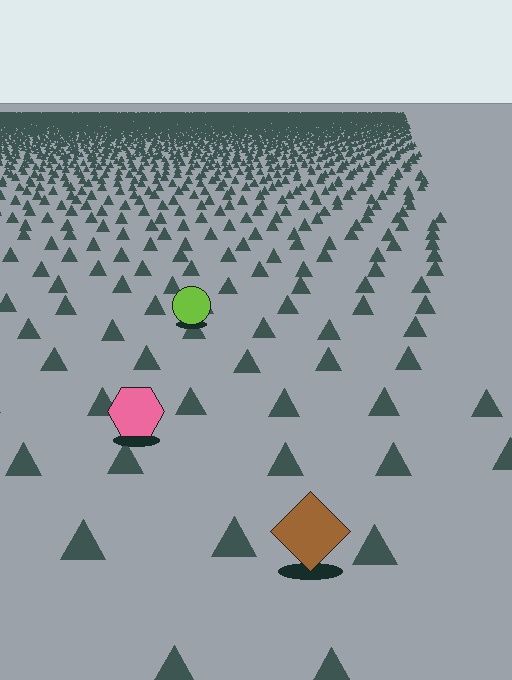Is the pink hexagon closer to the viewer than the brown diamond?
No. The brown diamond is closer — you can tell from the texture gradient: the ground texture is coarser near it.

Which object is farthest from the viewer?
The lime circle is farthest from the viewer. It appears smaller and the ground texture around it is denser.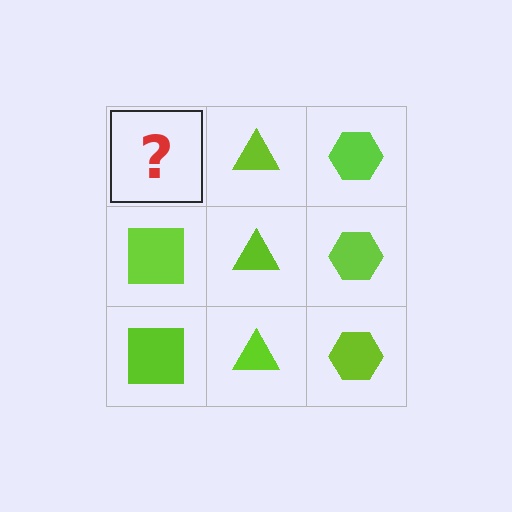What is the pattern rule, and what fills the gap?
The rule is that each column has a consistent shape. The gap should be filled with a lime square.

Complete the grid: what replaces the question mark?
The question mark should be replaced with a lime square.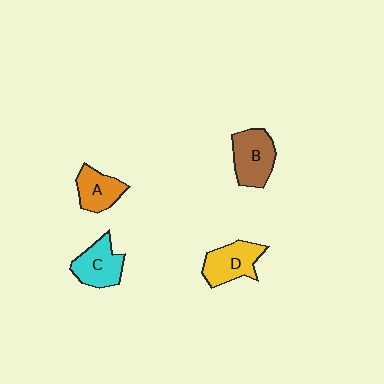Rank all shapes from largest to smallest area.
From largest to smallest: B (brown), D (yellow), C (cyan), A (orange).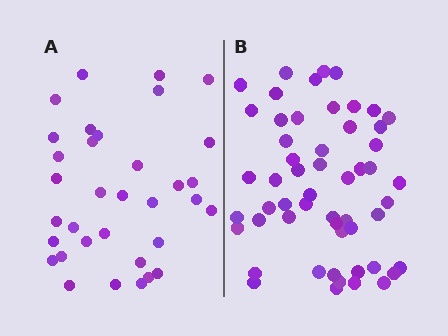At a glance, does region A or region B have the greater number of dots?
Region B (the right region) has more dots.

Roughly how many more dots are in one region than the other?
Region B has approximately 20 more dots than region A.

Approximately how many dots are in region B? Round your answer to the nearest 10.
About 50 dots. (The exact count is 54, which rounds to 50.)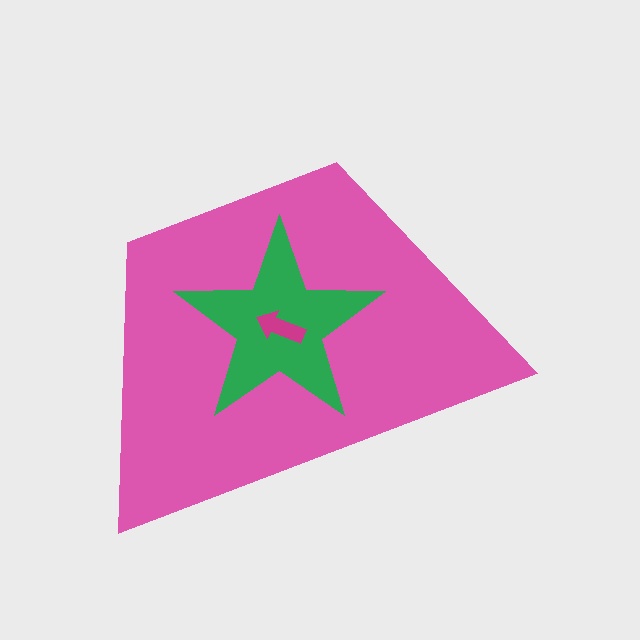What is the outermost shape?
The pink trapezoid.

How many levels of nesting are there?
3.